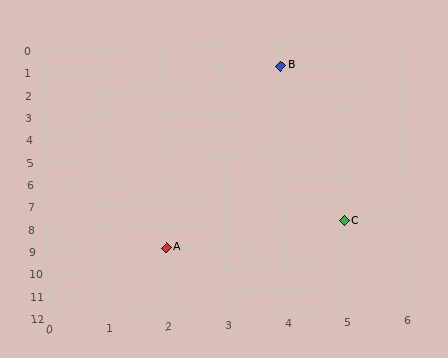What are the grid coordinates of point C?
Point C is at grid coordinates (5, 8).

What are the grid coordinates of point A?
Point A is at grid coordinates (2, 9).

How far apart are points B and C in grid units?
Points B and C are 1 column and 7 rows apart (about 7.1 grid units diagonally).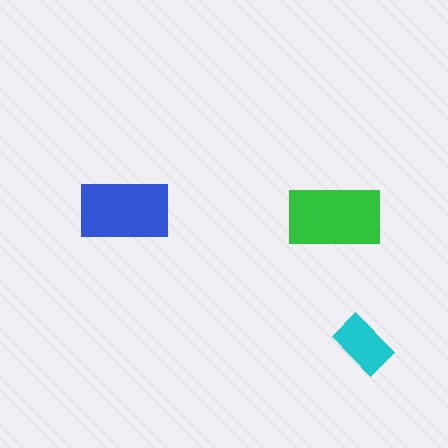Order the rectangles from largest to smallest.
the green one, the blue one, the cyan one.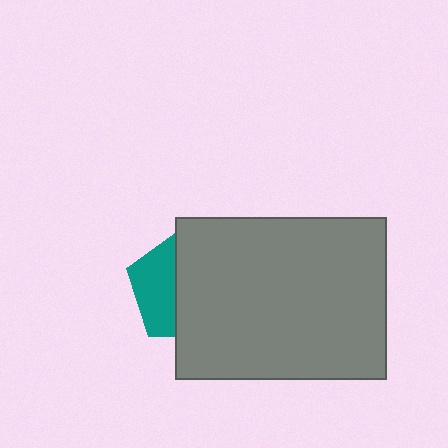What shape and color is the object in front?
The object in front is a gray rectangle.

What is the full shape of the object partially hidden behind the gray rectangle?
The partially hidden object is a teal pentagon.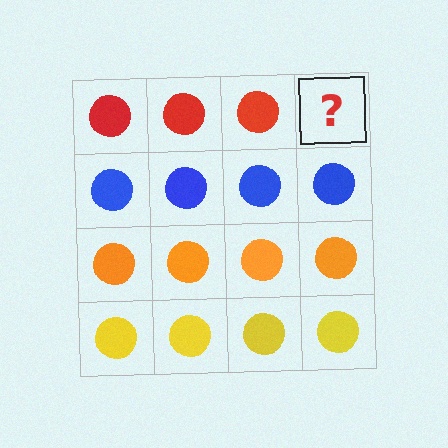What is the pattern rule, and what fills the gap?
The rule is that each row has a consistent color. The gap should be filled with a red circle.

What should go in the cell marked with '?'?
The missing cell should contain a red circle.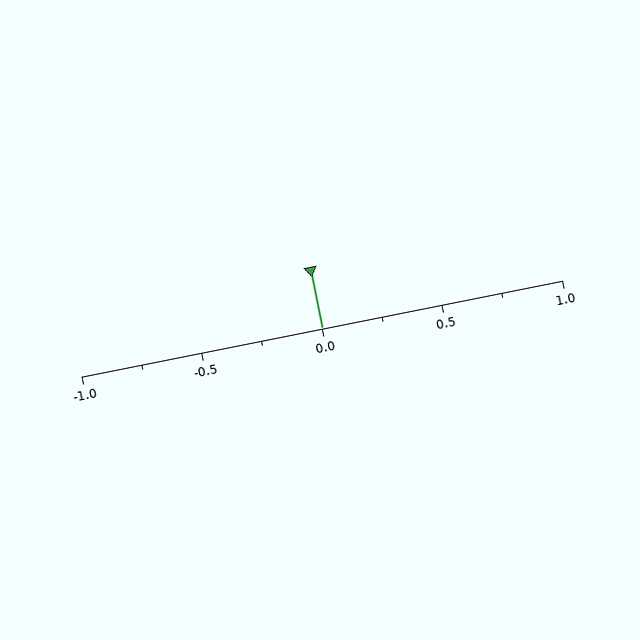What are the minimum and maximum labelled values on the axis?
The axis runs from -1.0 to 1.0.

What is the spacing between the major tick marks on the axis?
The major ticks are spaced 0.5 apart.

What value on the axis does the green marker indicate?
The marker indicates approximately 0.